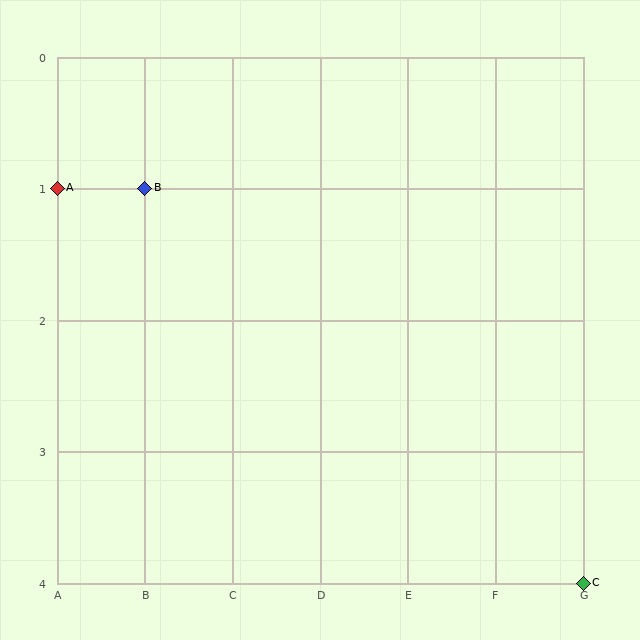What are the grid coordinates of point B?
Point B is at grid coordinates (B, 1).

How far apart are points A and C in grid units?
Points A and C are 6 columns and 3 rows apart (about 6.7 grid units diagonally).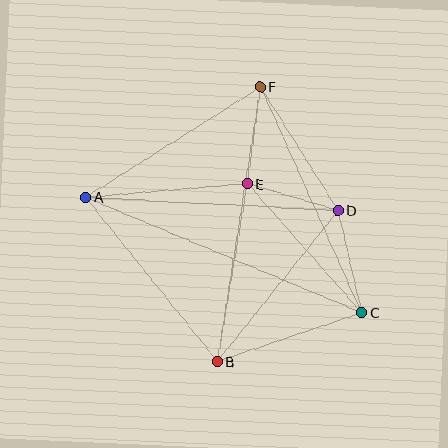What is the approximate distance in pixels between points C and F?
The distance between C and F is approximately 248 pixels.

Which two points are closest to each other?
Points D and E are closest to each other.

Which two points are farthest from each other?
Points A and C are farthest from each other.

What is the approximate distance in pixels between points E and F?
The distance between E and F is approximately 98 pixels.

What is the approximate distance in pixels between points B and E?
The distance between B and E is approximately 180 pixels.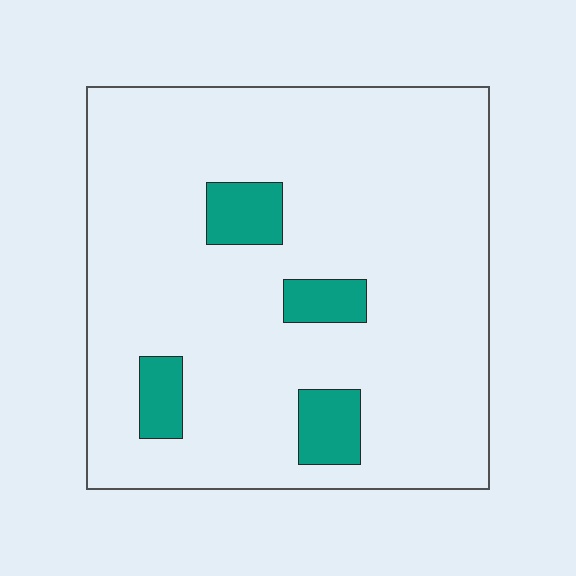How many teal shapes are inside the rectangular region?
4.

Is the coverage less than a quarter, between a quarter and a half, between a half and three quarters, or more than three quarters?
Less than a quarter.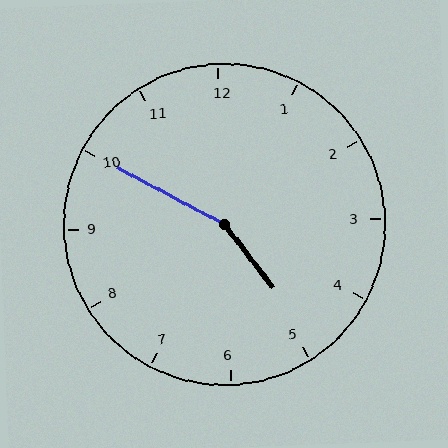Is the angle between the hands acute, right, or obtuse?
It is obtuse.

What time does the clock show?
4:50.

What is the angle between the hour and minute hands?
Approximately 155 degrees.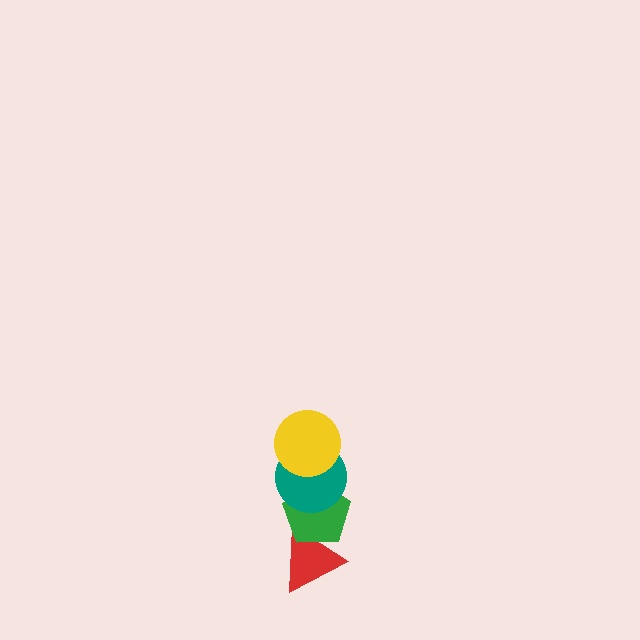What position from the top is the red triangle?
The red triangle is 4th from the top.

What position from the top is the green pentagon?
The green pentagon is 3rd from the top.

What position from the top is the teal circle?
The teal circle is 2nd from the top.